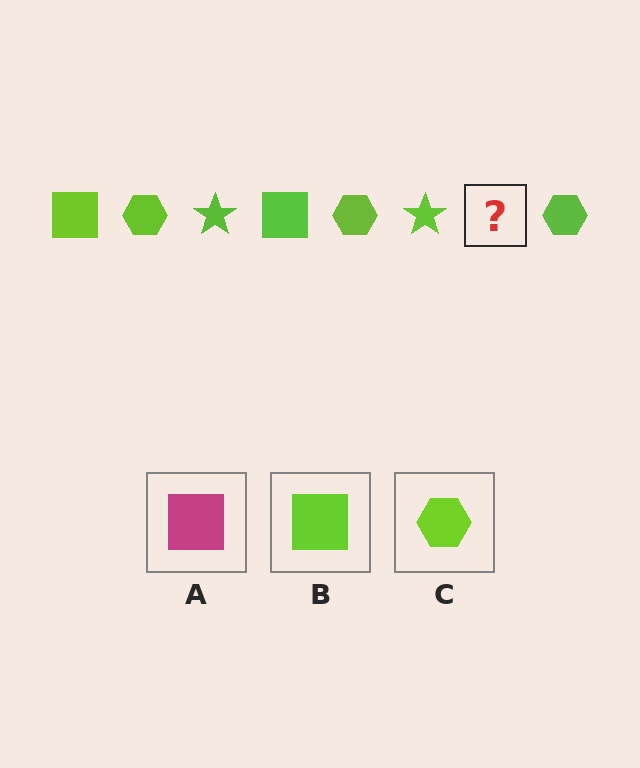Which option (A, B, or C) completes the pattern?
B.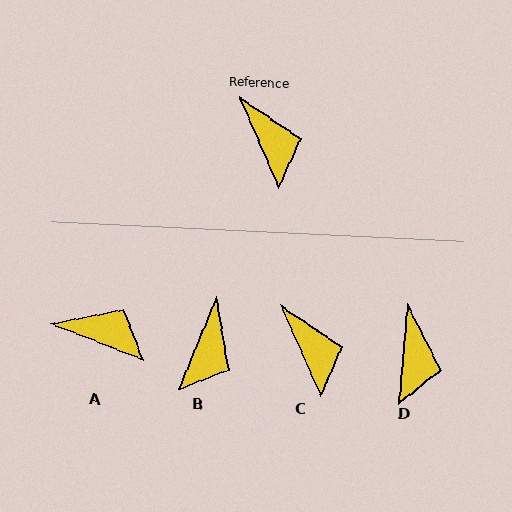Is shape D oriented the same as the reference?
No, it is off by about 28 degrees.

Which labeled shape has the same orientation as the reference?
C.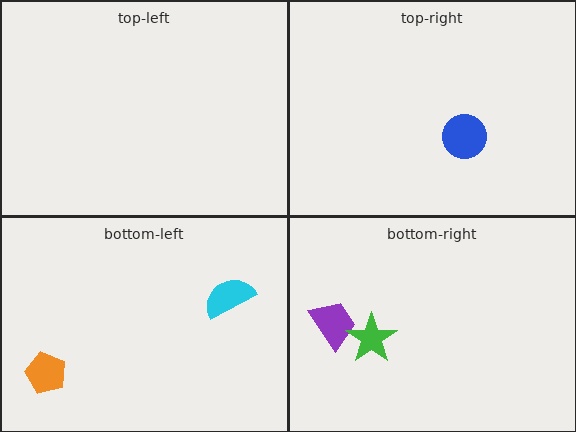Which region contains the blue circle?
The top-right region.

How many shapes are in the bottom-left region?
2.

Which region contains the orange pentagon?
The bottom-left region.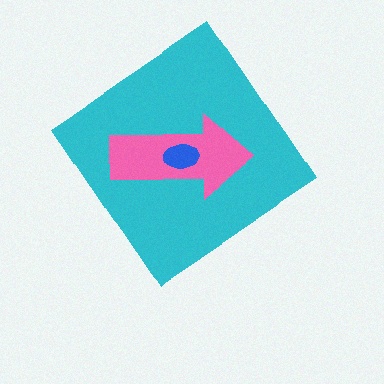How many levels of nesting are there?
3.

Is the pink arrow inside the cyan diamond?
Yes.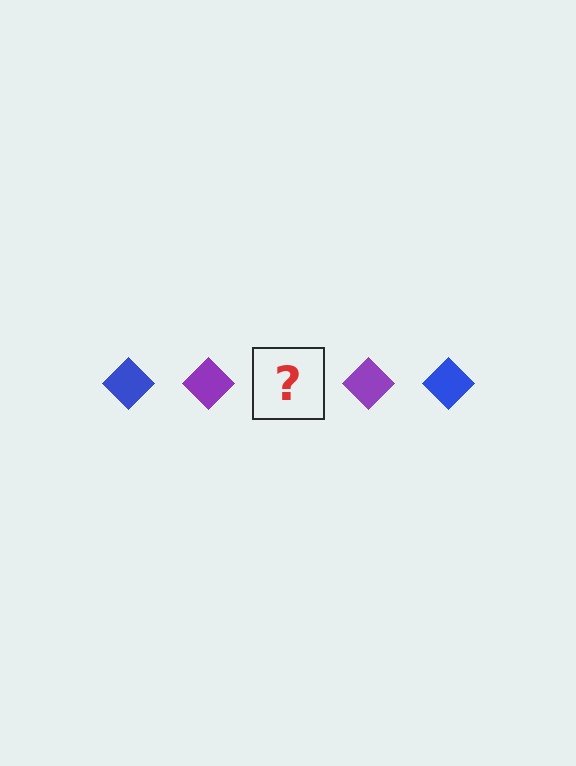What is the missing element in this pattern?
The missing element is a blue diamond.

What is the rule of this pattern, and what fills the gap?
The rule is that the pattern cycles through blue, purple diamonds. The gap should be filled with a blue diamond.